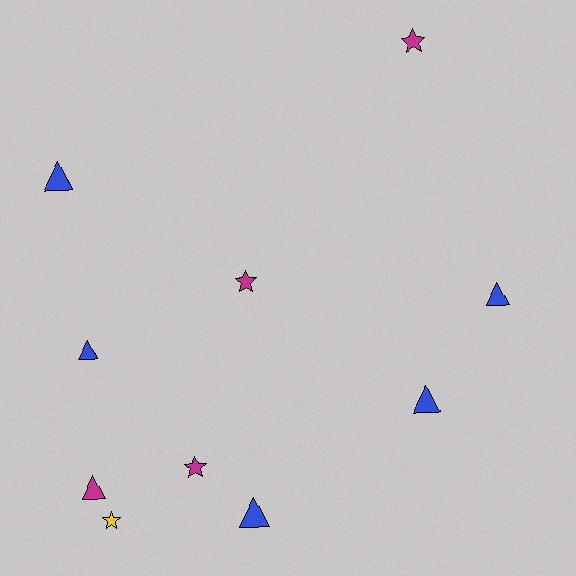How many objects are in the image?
There are 10 objects.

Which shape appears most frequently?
Triangle, with 6 objects.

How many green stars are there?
There are no green stars.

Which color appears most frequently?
Blue, with 5 objects.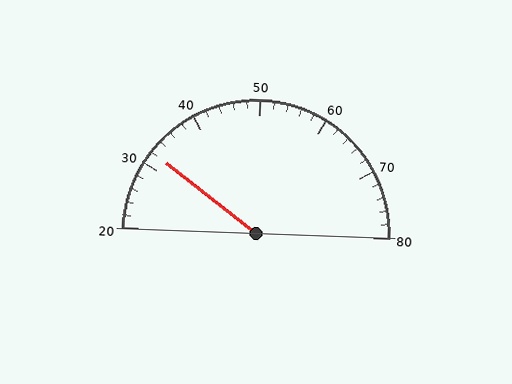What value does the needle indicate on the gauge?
The needle indicates approximately 32.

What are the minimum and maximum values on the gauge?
The gauge ranges from 20 to 80.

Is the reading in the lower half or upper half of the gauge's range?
The reading is in the lower half of the range (20 to 80).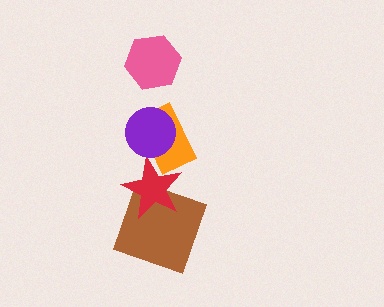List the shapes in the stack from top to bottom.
From top to bottom: the pink hexagon, the purple circle, the orange rectangle, the red star, the brown square.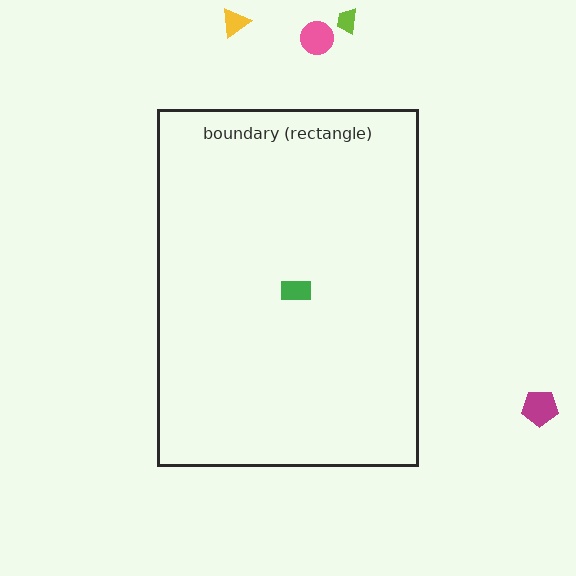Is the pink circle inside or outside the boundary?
Outside.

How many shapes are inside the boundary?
1 inside, 4 outside.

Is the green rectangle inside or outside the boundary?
Inside.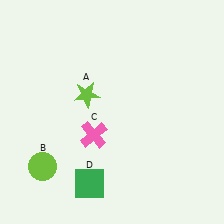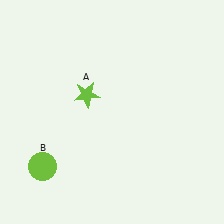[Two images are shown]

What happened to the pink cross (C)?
The pink cross (C) was removed in Image 2. It was in the bottom-left area of Image 1.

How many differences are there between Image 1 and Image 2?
There are 2 differences between the two images.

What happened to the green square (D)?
The green square (D) was removed in Image 2. It was in the bottom-left area of Image 1.